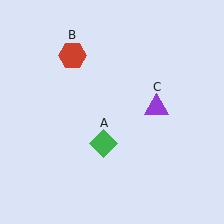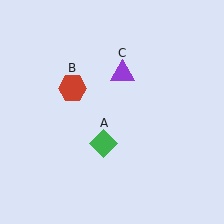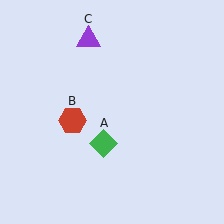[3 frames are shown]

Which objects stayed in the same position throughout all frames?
Green diamond (object A) remained stationary.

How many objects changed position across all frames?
2 objects changed position: red hexagon (object B), purple triangle (object C).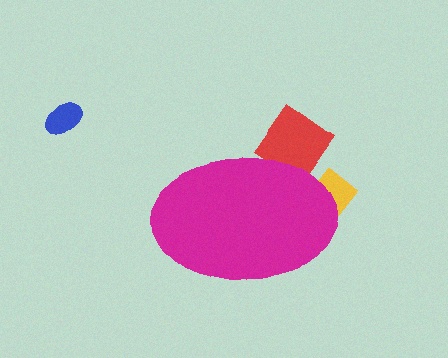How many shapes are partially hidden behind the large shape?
2 shapes are partially hidden.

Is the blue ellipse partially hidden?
No, the blue ellipse is fully visible.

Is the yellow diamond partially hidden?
Yes, the yellow diamond is partially hidden behind the magenta ellipse.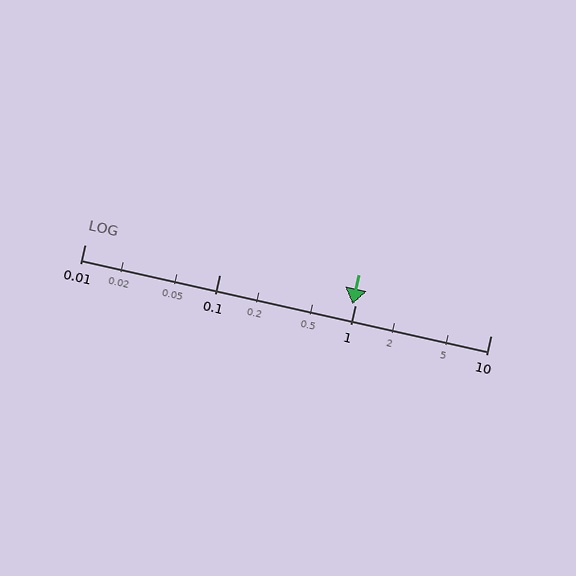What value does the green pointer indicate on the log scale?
The pointer indicates approximately 0.96.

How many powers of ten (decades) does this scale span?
The scale spans 3 decades, from 0.01 to 10.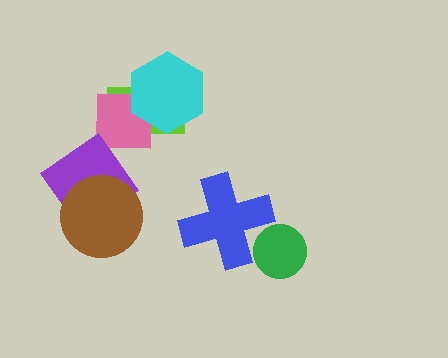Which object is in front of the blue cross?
The green circle is in front of the blue cross.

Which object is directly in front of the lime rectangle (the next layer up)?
The pink square is directly in front of the lime rectangle.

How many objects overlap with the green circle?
1 object overlaps with the green circle.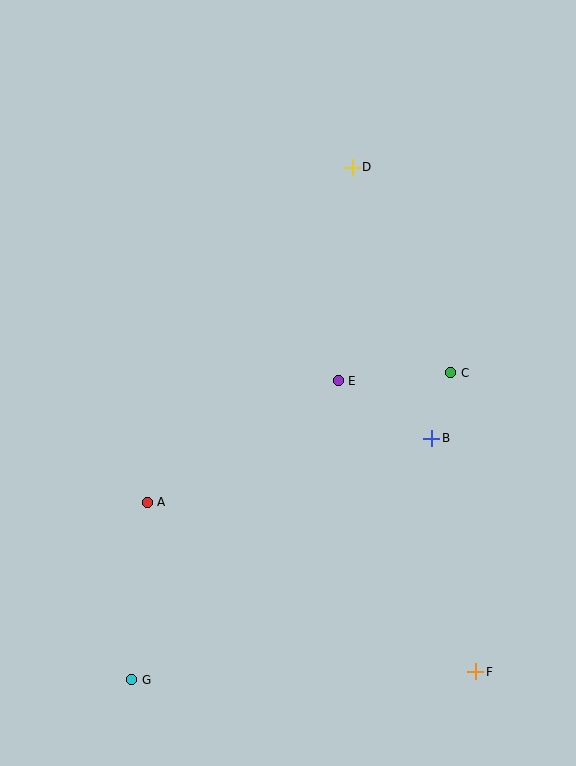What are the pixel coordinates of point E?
Point E is at (338, 381).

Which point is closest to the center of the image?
Point E at (338, 381) is closest to the center.